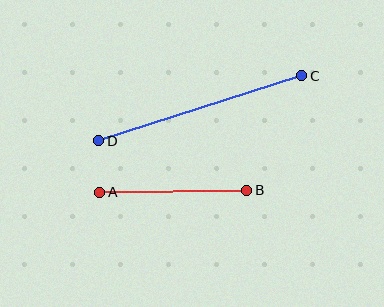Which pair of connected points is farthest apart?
Points C and D are farthest apart.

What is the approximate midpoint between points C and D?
The midpoint is at approximately (200, 108) pixels.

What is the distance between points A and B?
The distance is approximately 147 pixels.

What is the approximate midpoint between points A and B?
The midpoint is at approximately (173, 191) pixels.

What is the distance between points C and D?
The distance is approximately 213 pixels.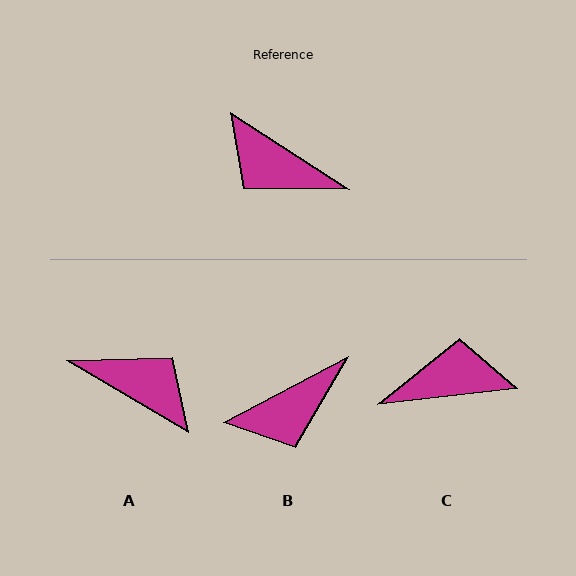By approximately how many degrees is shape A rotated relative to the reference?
Approximately 177 degrees clockwise.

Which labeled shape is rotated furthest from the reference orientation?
A, about 177 degrees away.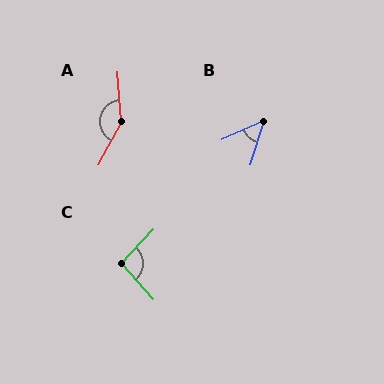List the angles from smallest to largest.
B (50°), C (94°), A (147°).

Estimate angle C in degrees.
Approximately 94 degrees.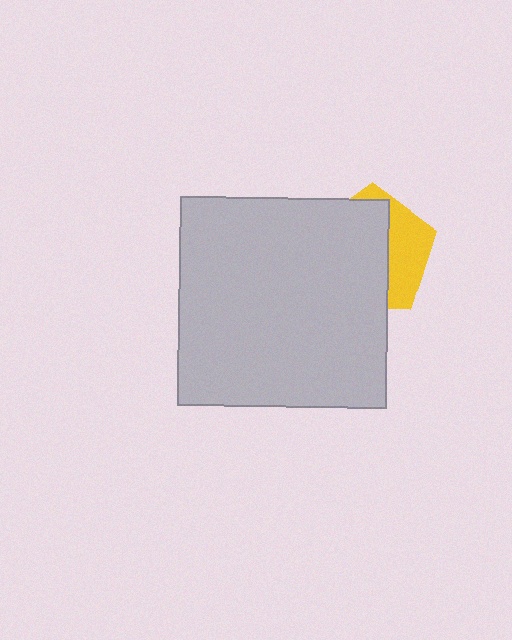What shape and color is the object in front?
The object in front is a light gray square.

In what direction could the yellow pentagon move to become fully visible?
The yellow pentagon could move right. That would shift it out from behind the light gray square entirely.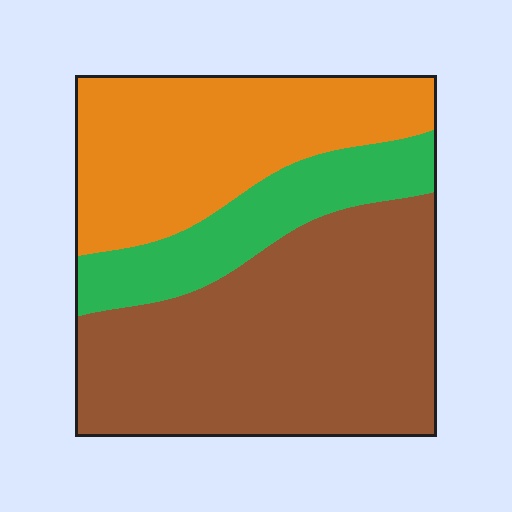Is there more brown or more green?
Brown.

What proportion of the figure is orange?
Orange takes up about one third (1/3) of the figure.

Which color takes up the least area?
Green, at roughly 20%.